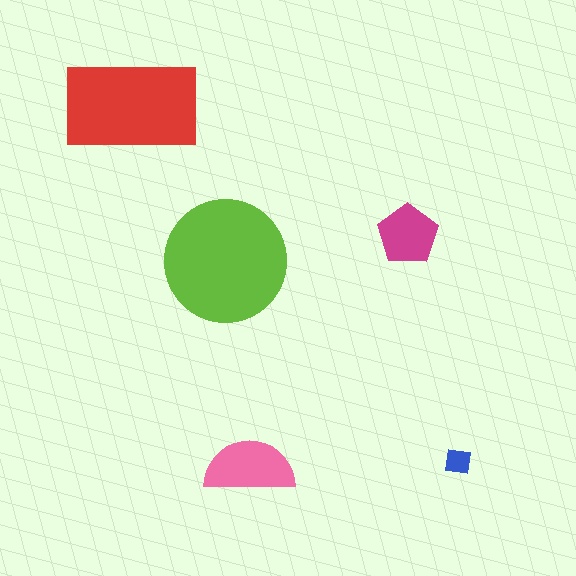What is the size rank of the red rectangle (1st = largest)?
2nd.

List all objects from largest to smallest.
The lime circle, the red rectangle, the pink semicircle, the magenta pentagon, the blue square.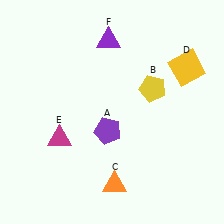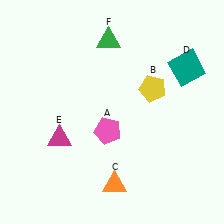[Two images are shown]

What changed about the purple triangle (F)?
In Image 1, F is purple. In Image 2, it changed to green.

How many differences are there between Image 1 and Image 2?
There are 3 differences between the two images.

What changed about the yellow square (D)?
In Image 1, D is yellow. In Image 2, it changed to teal.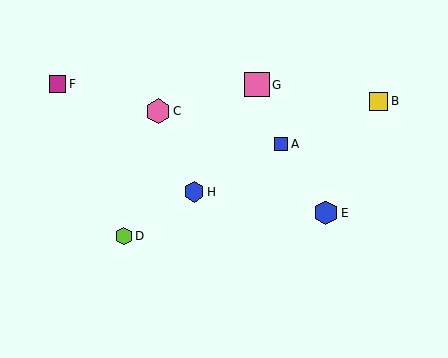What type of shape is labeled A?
Shape A is a blue square.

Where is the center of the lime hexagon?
The center of the lime hexagon is at (124, 236).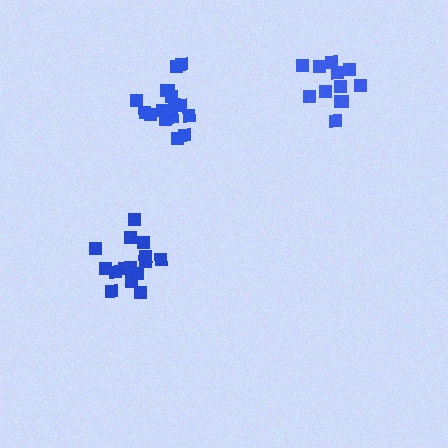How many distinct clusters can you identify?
There are 3 distinct clusters.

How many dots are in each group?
Group 1: 12 dots, Group 2: 17 dots, Group 3: 15 dots (44 total).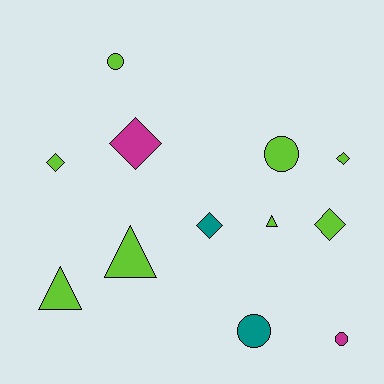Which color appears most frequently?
Lime, with 8 objects.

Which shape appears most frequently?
Diamond, with 5 objects.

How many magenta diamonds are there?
There is 1 magenta diamond.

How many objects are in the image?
There are 12 objects.